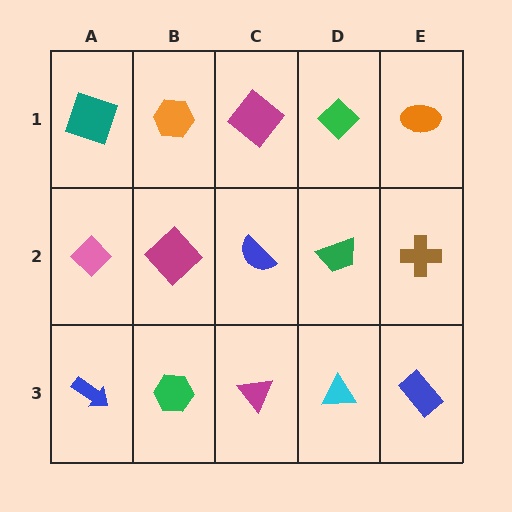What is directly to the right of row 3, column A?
A green hexagon.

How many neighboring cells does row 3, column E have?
2.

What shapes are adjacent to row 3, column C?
A blue semicircle (row 2, column C), a green hexagon (row 3, column B), a cyan triangle (row 3, column D).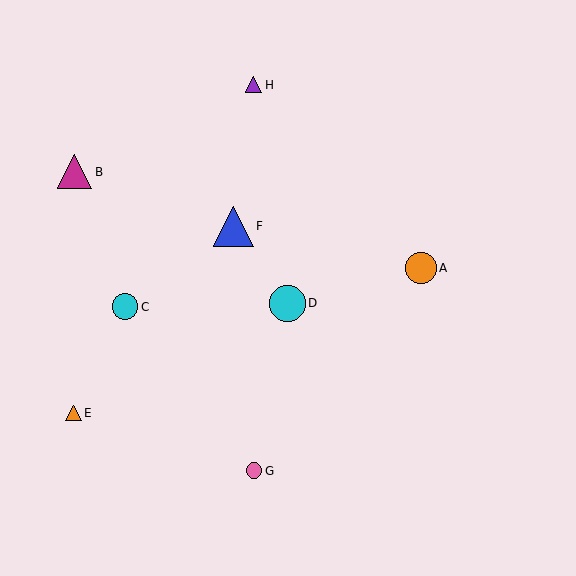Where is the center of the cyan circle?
The center of the cyan circle is at (125, 307).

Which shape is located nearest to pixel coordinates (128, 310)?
The cyan circle (labeled C) at (125, 307) is nearest to that location.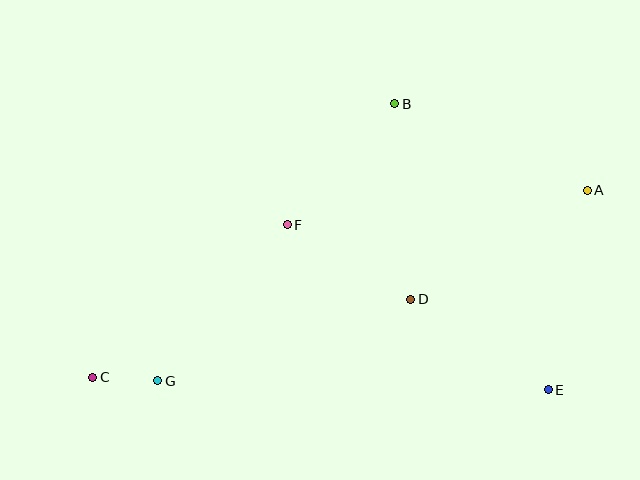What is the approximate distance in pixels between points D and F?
The distance between D and F is approximately 145 pixels.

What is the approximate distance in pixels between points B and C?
The distance between B and C is approximately 407 pixels.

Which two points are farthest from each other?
Points A and C are farthest from each other.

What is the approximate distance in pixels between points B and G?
The distance between B and G is approximately 365 pixels.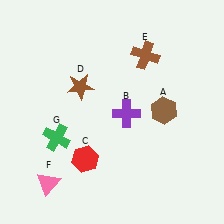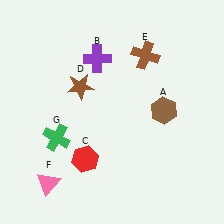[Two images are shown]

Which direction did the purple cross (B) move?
The purple cross (B) moved up.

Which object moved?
The purple cross (B) moved up.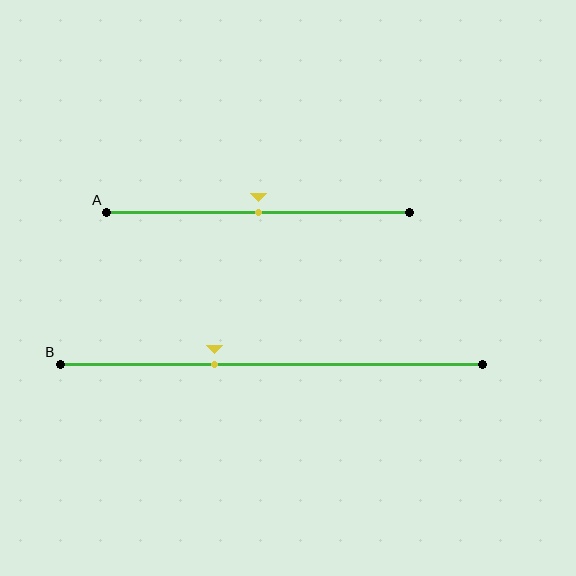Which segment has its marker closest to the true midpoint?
Segment A has its marker closest to the true midpoint.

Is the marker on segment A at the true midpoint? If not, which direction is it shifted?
Yes, the marker on segment A is at the true midpoint.